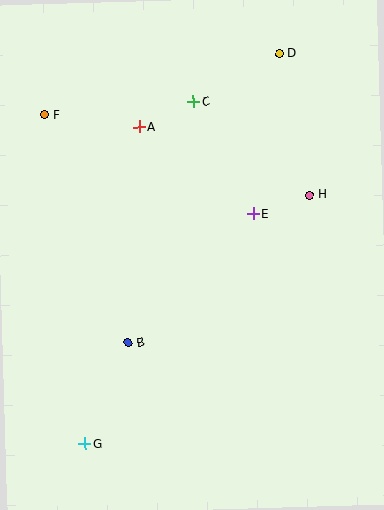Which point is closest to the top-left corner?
Point F is closest to the top-left corner.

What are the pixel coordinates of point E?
Point E is at (253, 214).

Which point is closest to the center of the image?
Point E at (253, 214) is closest to the center.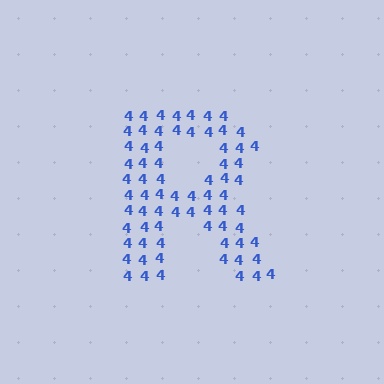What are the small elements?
The small elements are digit 4's.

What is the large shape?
The large shape is the letter R.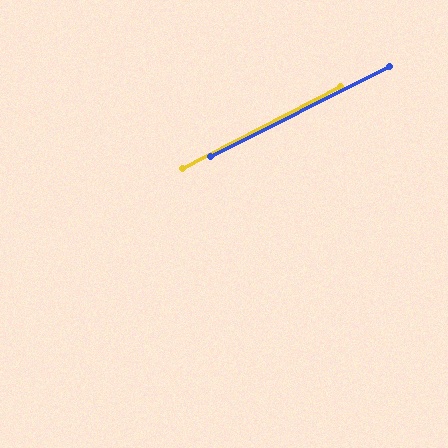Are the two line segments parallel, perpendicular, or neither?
Parallel — their directions differ by only 0.8°.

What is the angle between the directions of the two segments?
Approximately 1 degree.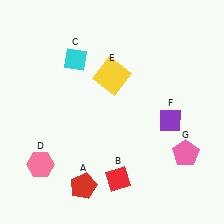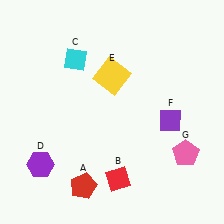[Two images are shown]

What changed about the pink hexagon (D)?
In Image 1, D is pink. In Image 2, it changed to purple.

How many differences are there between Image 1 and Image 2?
There is 1 difference between the two images.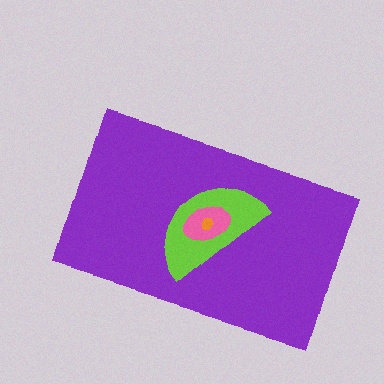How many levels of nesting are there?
4.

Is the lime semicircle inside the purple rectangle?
Yes.